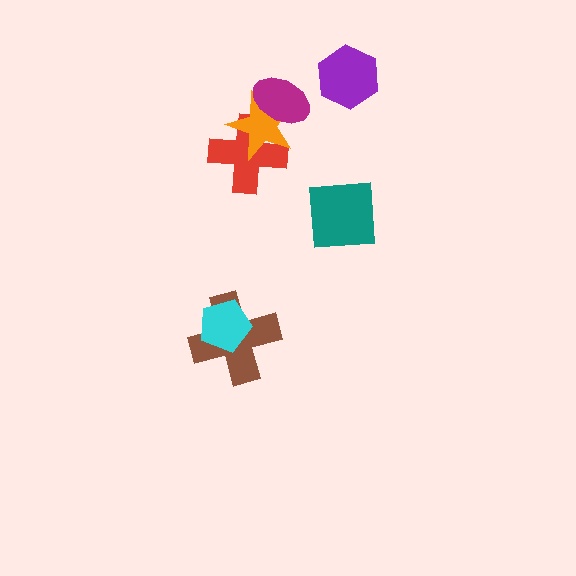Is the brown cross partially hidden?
Yes, it is partially covered by another shape.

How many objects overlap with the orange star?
2 objects overlap with the orange star.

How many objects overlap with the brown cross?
1 object overlaps with the brown cross.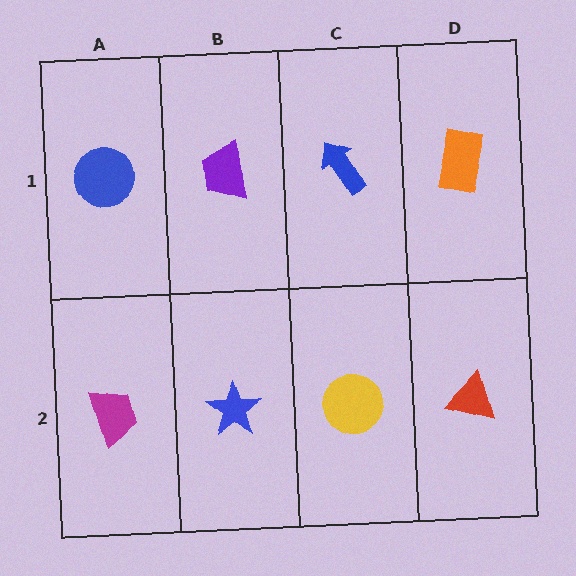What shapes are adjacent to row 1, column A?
A magenta trapezoid (row 2, column A), a purple trapezoid (row 1, column B).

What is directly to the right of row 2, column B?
A yellow circle.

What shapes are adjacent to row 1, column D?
A red triangle (row 2, column D), a blue arrow (row 1, column C).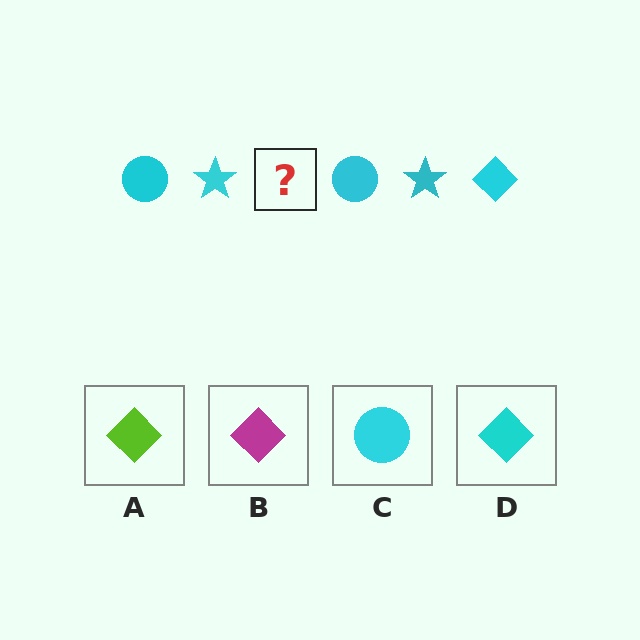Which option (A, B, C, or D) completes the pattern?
D.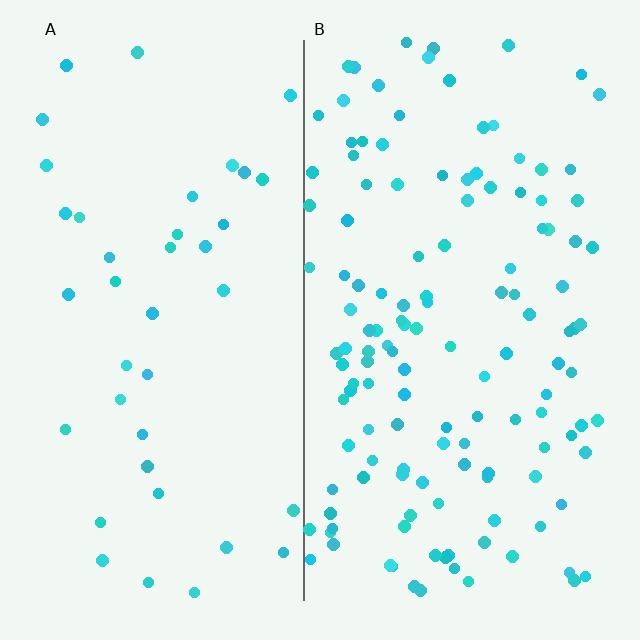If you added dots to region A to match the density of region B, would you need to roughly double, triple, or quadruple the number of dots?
Approximately triple.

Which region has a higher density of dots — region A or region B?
B (the right).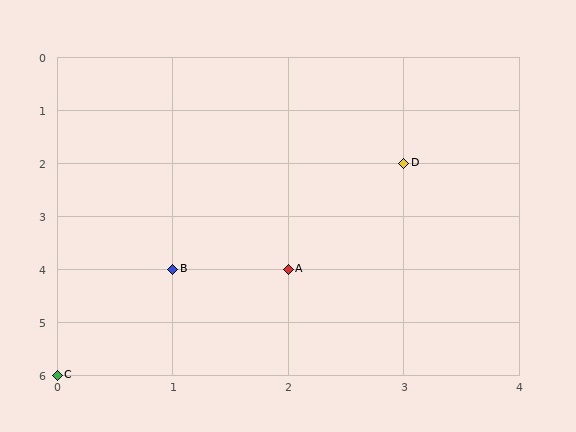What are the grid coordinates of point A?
Point A is at grid coordinates (2, 4).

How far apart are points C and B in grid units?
Points C and B are 1 column and 2 rows apart (about 2.2 grid units diagonally).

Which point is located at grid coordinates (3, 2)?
Point D is at (3, 2).